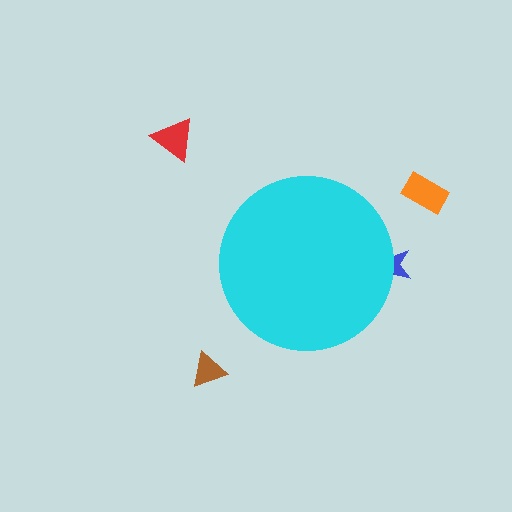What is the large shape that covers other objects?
A cyan circle.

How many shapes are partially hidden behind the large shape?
1 shape is partially hidden.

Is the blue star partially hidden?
Yes, the blue star is partially hidden behind the cyan circle.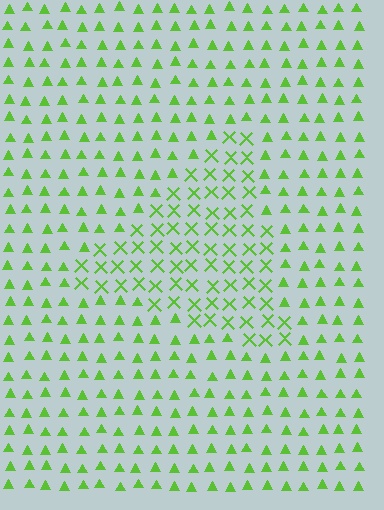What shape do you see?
I see a triangle.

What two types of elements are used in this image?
The image uses X marks inside the triangle region and triangles outside it.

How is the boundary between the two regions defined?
The boundary is defined by a change in element shape: X marks inside vs. triangles outside. All elements share the same color and spacing.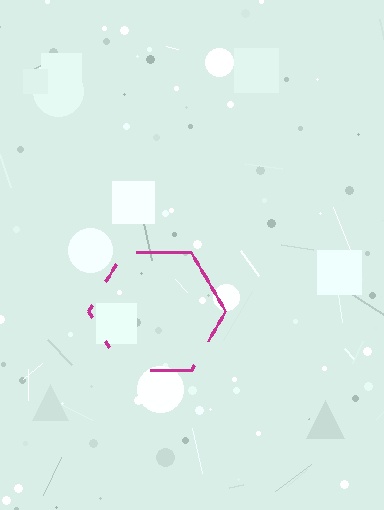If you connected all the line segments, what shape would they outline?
They would outline a hexagon.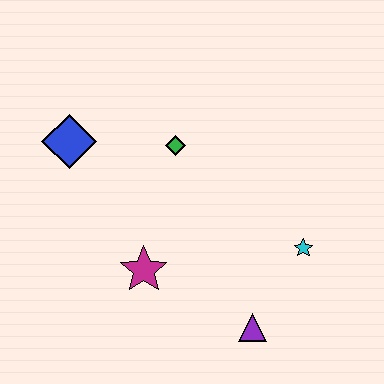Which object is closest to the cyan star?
The purple triangle is closest to the cyan star.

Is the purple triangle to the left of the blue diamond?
No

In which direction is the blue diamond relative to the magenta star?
The blue diamond is above the magenta star.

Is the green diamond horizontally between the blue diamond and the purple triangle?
Yes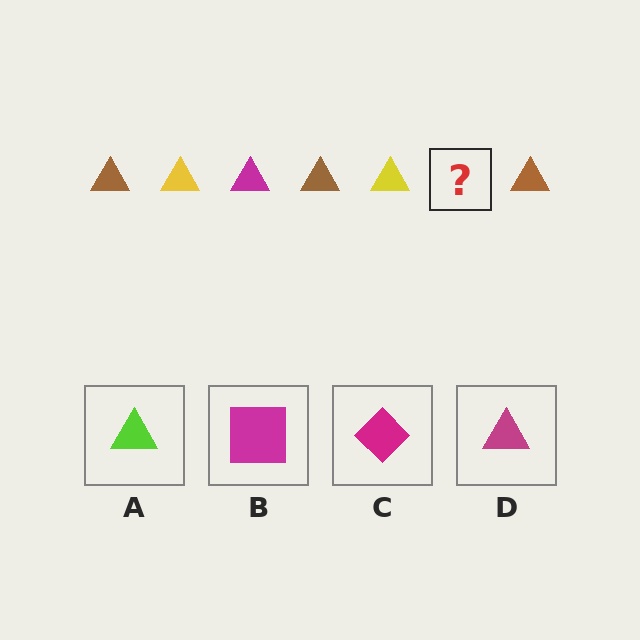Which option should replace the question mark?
Option D.